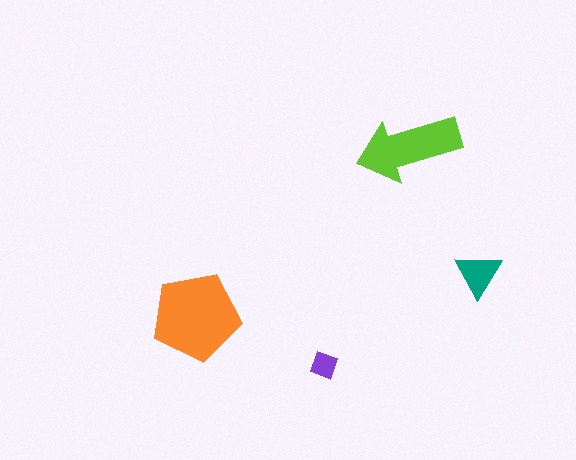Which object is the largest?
The orange pentagon.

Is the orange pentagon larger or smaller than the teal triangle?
Larger.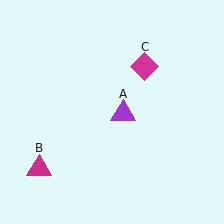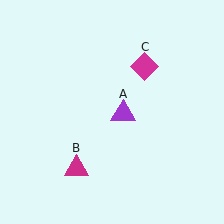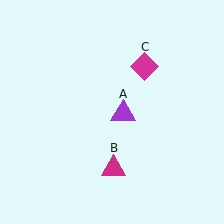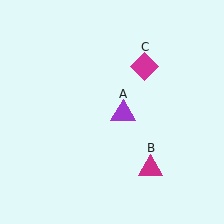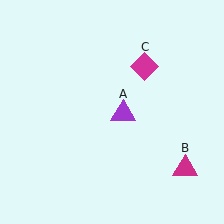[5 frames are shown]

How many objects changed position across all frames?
1 object changed position: magenta triangle (object B).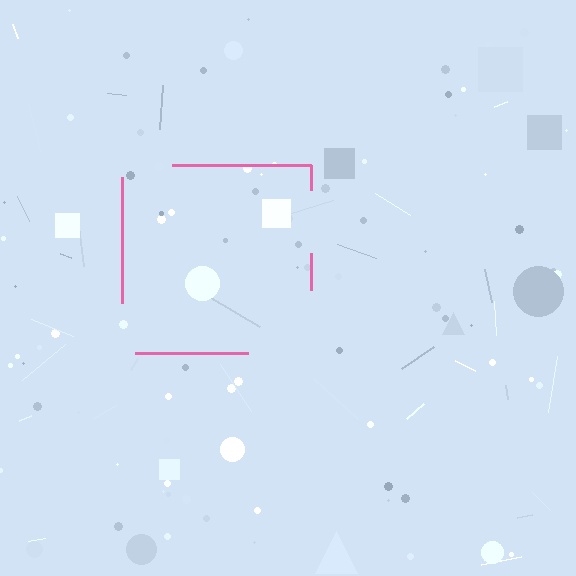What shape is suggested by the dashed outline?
The dashed outline suggests a square.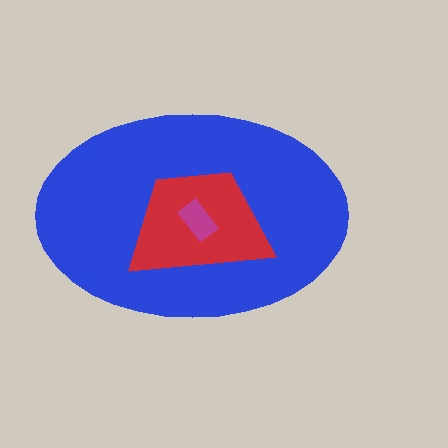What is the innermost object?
The magenta rectangle.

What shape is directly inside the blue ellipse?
The red trapezoid.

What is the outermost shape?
The blue ellipse.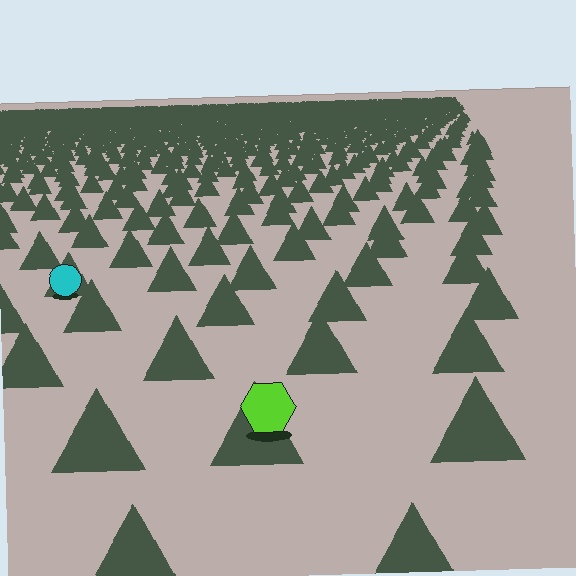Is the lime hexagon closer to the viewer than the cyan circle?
Yes. The lime hexagon is closer — you can tell from the texture gradient: the ground texture is coarser near it.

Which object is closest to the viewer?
The lime hexagon is closest. The texture marks near it are larger and more spread out.